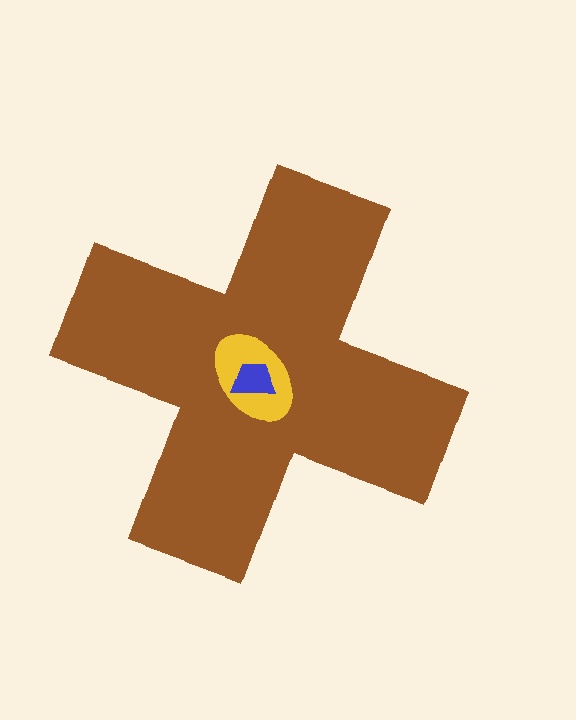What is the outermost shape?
The brown cross.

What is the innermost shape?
The blue trapezoid.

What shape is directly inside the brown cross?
The yellow ellipse.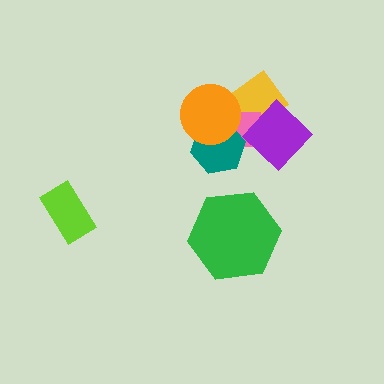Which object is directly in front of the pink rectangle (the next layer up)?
The purple diamond is directly in front of the pink rectangle.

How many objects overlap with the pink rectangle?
4 objects overlap with the pink rectangle.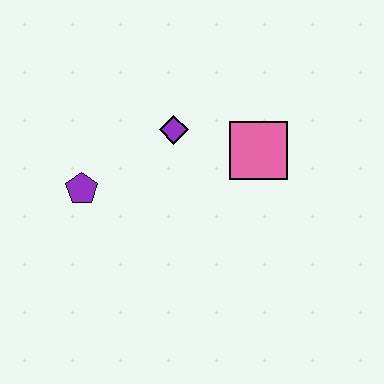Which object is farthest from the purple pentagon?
The pink square is farthest from the purple pentagon.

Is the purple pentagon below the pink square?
Yes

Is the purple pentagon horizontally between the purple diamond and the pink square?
No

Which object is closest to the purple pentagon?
The purple diamond is closest to the purple pentagon.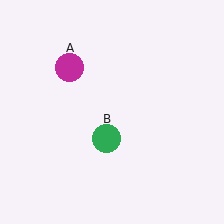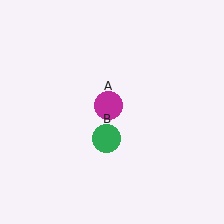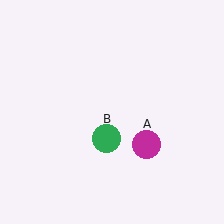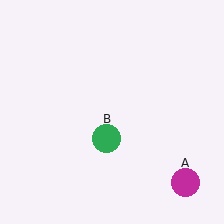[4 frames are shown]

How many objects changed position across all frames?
1 object changed position: magenta circle (object A).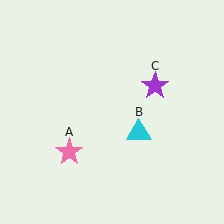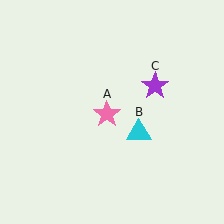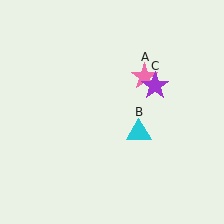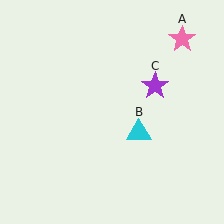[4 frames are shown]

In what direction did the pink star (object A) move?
The pink star (object A) moved up and to the right.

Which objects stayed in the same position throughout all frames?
Cyan triangle (object B) and purple star (object C) remained stationary.